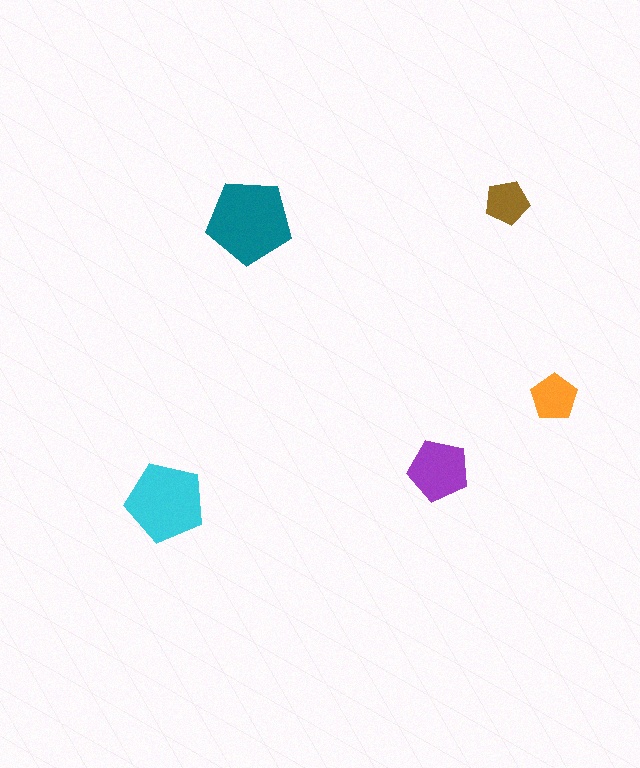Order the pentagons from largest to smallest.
the teal one, the cyan one, the purple one, the orange one, the brown one.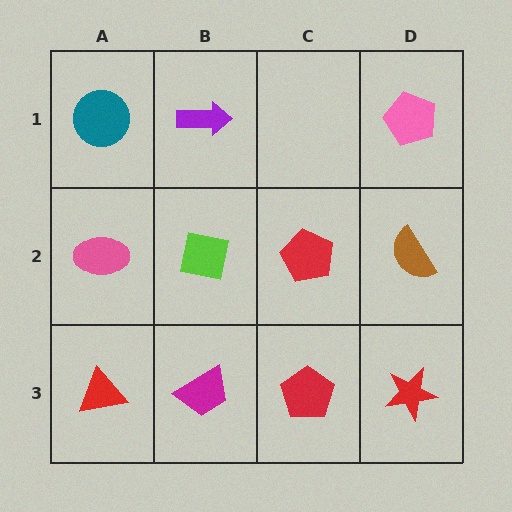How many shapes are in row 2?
4 shapes.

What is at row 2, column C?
A red pentagon.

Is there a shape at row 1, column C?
No, that cell is empty.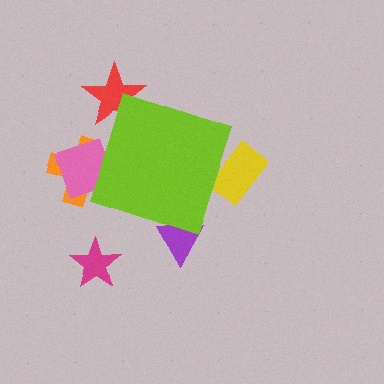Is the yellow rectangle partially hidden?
Yes, the yellow rectangle is partially hidden behind the lime diamond.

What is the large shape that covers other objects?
A lime diamond.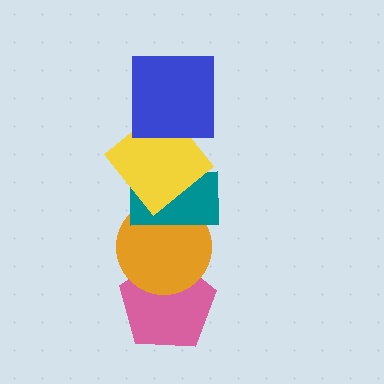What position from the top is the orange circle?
The orange circle is 4th from the top.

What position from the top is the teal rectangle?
The teal rectangle is 3rd from the top.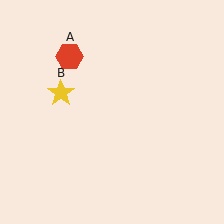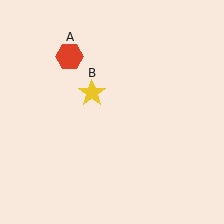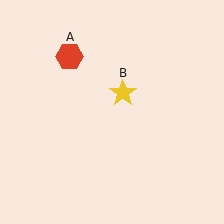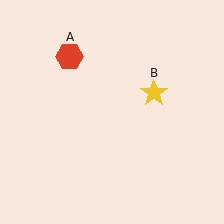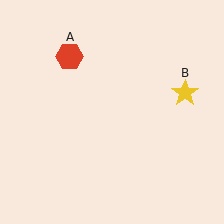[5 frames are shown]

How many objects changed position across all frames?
1 object changed position: yellow star (object B).